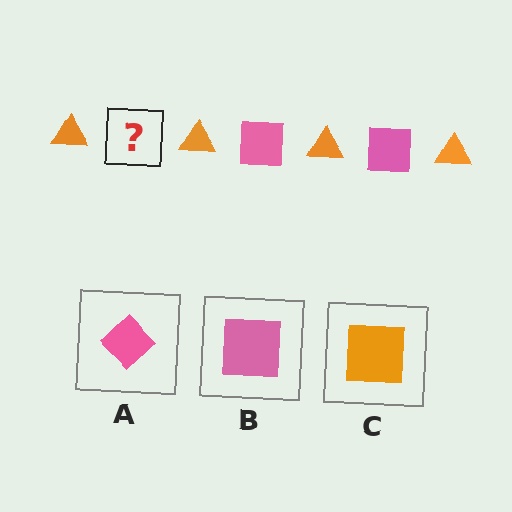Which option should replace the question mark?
Option B.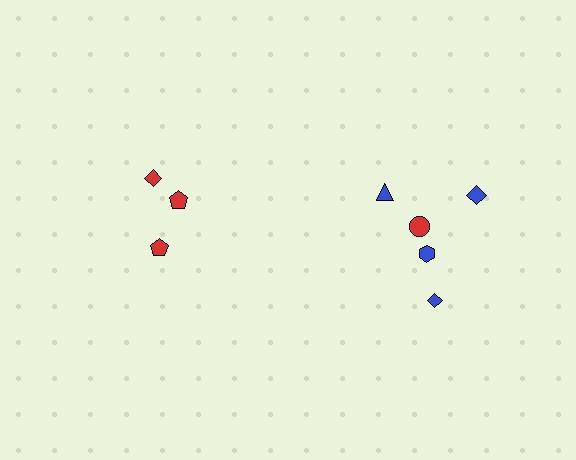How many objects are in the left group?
There are 3 objects.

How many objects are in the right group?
There are 5 objects.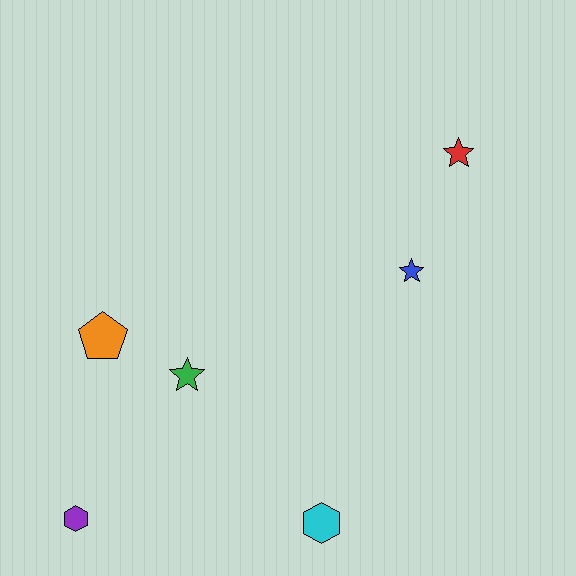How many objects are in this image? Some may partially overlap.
There are 6 objects.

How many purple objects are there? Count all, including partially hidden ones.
There is 1 purple object.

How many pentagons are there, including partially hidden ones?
There is 1 pentagon.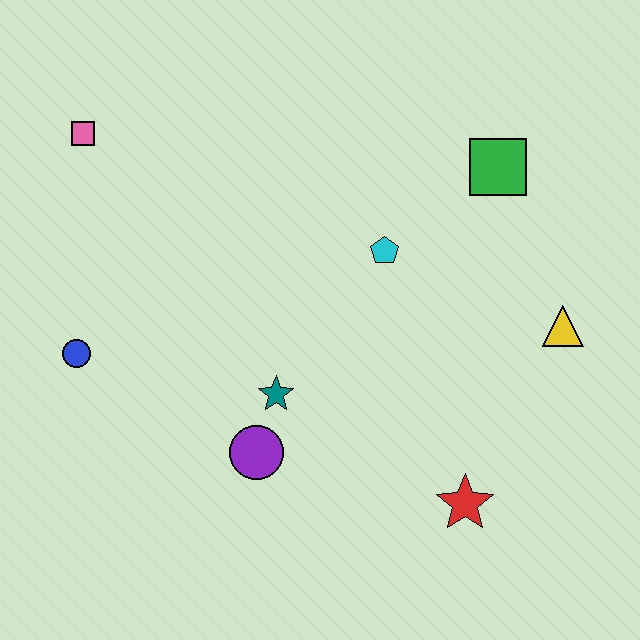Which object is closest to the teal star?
The purple circle is closest to the teal star.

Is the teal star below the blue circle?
Yes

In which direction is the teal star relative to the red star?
The teal star is to the left of the red star.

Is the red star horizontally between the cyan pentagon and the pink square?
No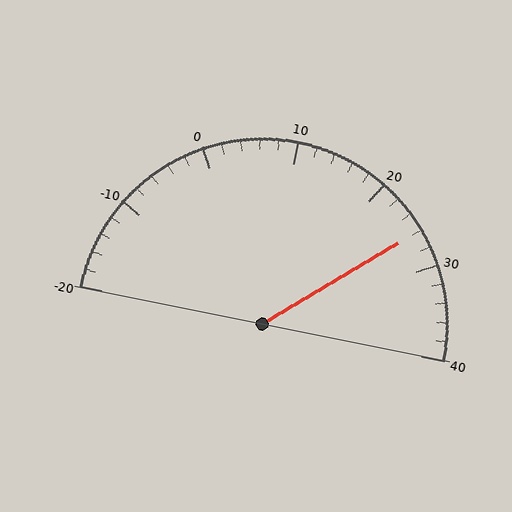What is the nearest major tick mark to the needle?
The nearest major tick mark is 30.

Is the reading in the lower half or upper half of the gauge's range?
The reading is in the upper half of the range (-20 to 40).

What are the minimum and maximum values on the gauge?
The gauge ranges from -20 to 40.